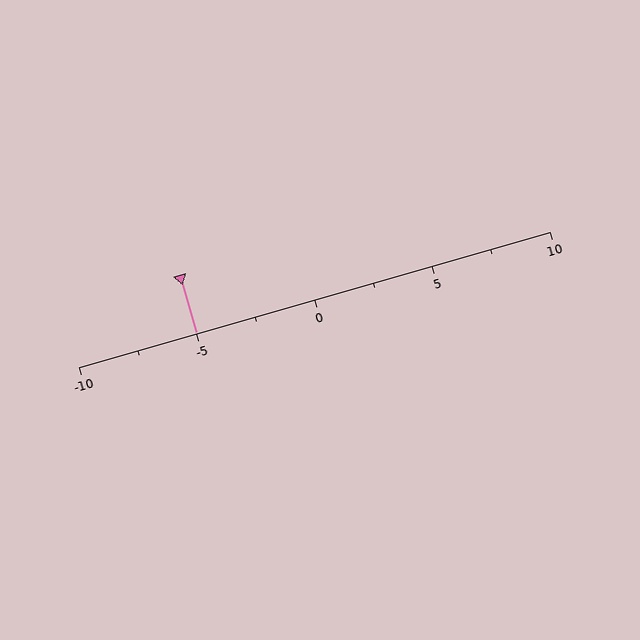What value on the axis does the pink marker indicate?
The marker indicates approximately -5.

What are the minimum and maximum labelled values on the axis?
The axis runs from -10 to 10.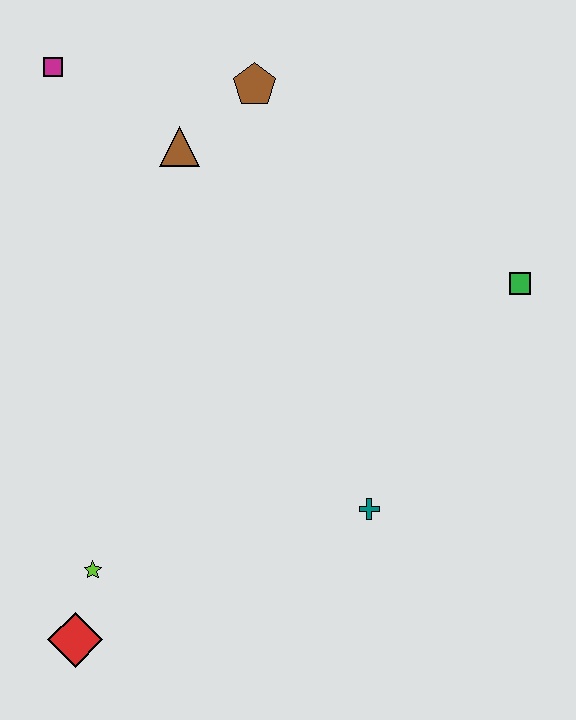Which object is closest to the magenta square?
The brown triangle is closest to the magenta square.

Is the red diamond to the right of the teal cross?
No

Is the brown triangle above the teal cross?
Yes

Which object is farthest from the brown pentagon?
The red diamond is farthest from the brown pentagon.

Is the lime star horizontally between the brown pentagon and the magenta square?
Yes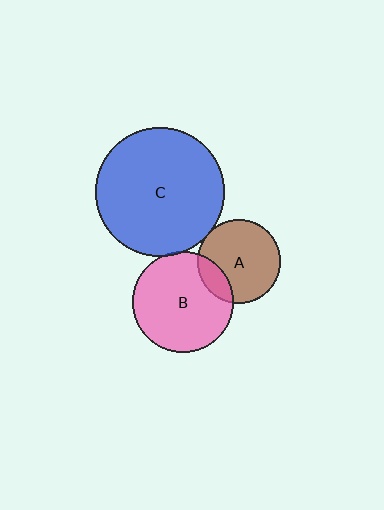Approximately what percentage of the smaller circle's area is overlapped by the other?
Approximately 5%.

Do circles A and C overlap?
Yes.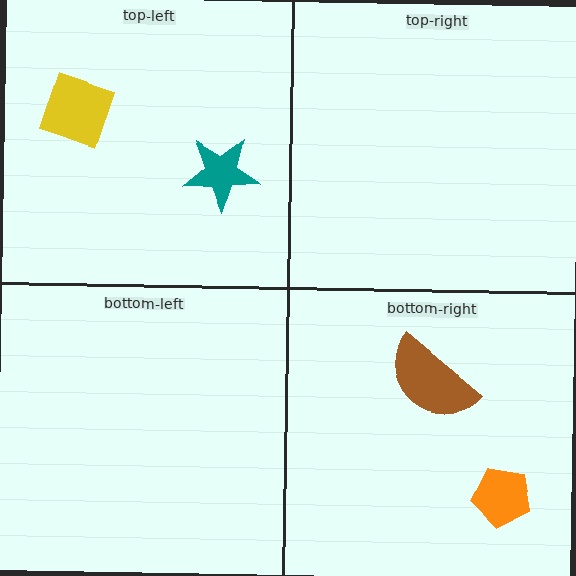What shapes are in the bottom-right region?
The brown semicircle, the orange pentagon.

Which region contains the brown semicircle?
The bottom-right region.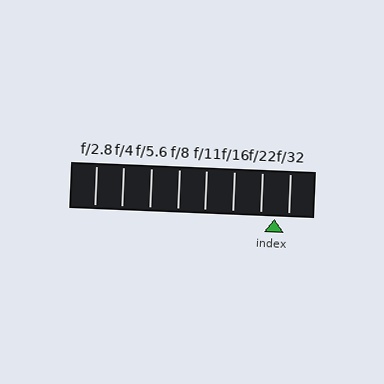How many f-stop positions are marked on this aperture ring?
There are 8 f-stop positions marked.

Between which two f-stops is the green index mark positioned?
The index mark is between f/22 and f/32.